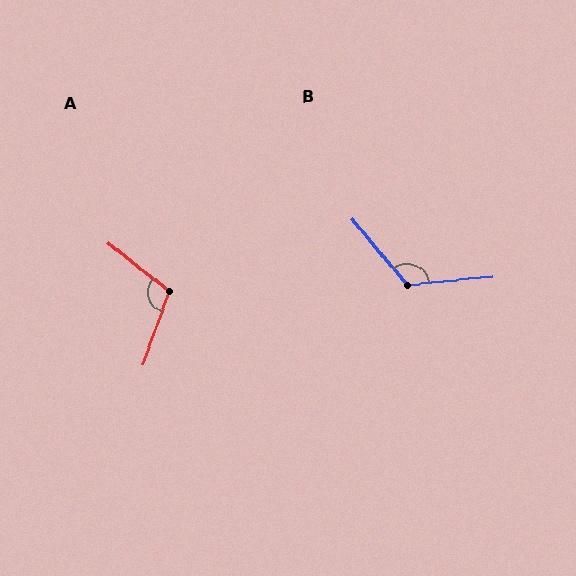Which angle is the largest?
B, at approximately 124 degrees.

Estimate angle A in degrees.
Approximately 108 degrees.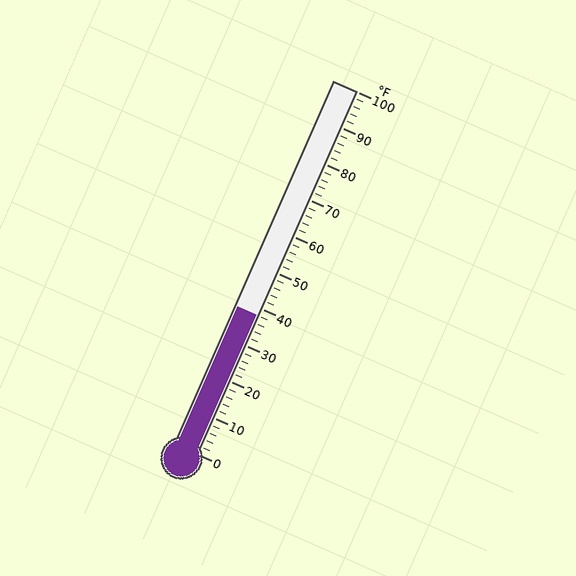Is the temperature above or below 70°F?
The temperature is below 70°F.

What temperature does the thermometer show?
The thermometer shows approximately 38°F.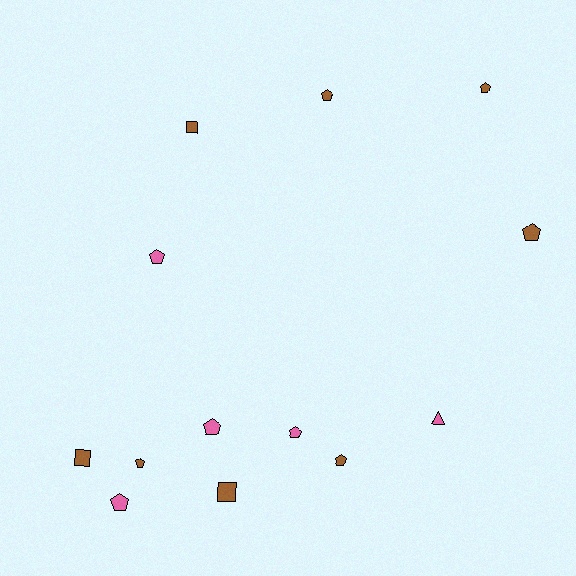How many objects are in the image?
There are 13 objects.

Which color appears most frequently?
Brown, with 8 objects.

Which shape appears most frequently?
Pentagon, with 9 objects.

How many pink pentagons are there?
There are 4 pink pentagons.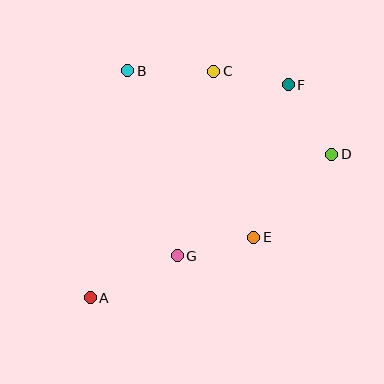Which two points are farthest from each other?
Points A and F are farthest from each other.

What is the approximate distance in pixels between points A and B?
The distance between A and B is approximately 230 pixels.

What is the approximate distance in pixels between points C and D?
The distance between C and D is approximately 144 pixels.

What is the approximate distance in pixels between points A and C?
The distance between A and C is approximately 258 pixels.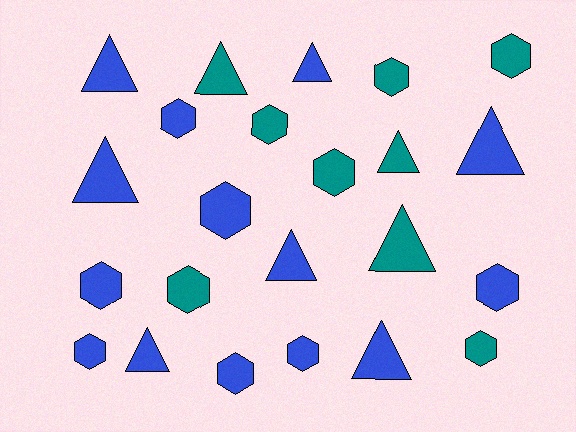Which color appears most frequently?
Blue, with 14 objects.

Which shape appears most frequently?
Hexagon, with 13 objects.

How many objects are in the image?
There are 23 objects.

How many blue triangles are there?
There are 7 blue triangles.